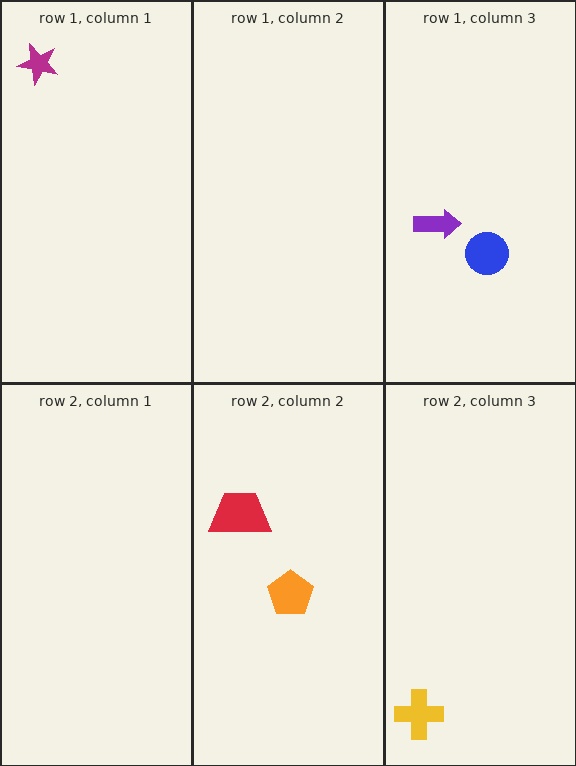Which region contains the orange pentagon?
The row 2, column 2 region.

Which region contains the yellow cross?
The row 2, column 3 region.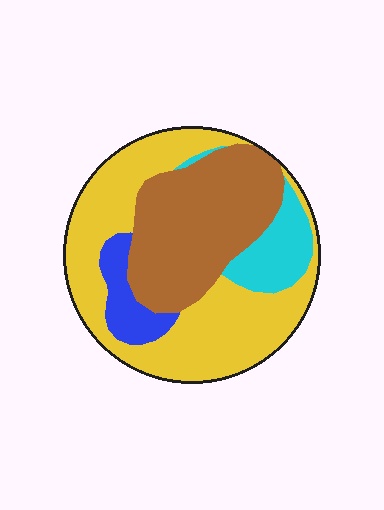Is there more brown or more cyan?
Brown.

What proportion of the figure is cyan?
Cyan covers 10% of the figure.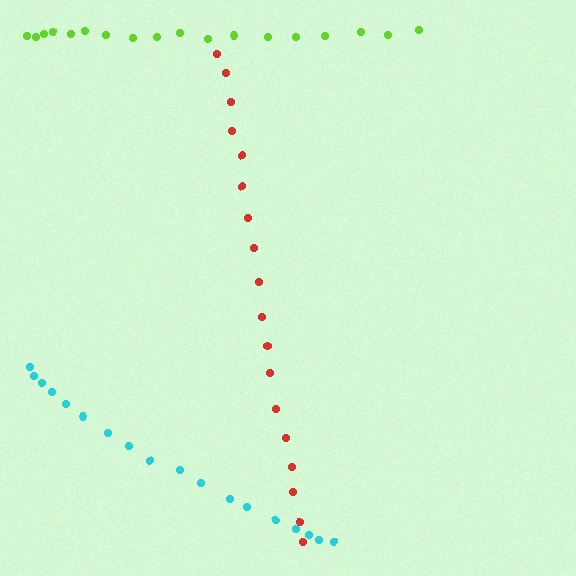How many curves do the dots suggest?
There are 3 distinct paths.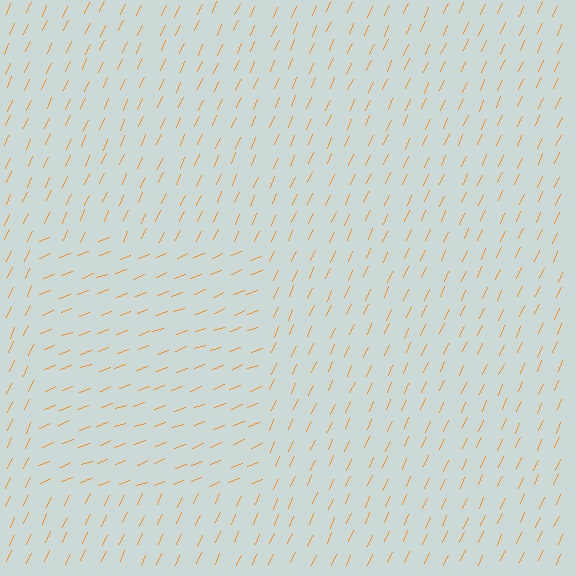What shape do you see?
I see a rectangle.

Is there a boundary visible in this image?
Yes, there is a texture boundary formed by a change in line orientation.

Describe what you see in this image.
The image is filled with small orange line segments. A rectangle region in the image has lines oriented differently from the surrounding lines, creating a visible texture boundary.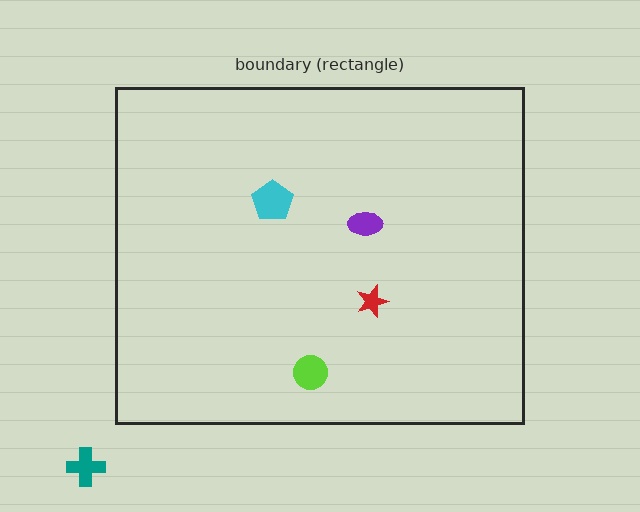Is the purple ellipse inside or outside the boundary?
Inside.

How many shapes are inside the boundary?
4 inside, 1 outside.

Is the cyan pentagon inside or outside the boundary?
Inside.